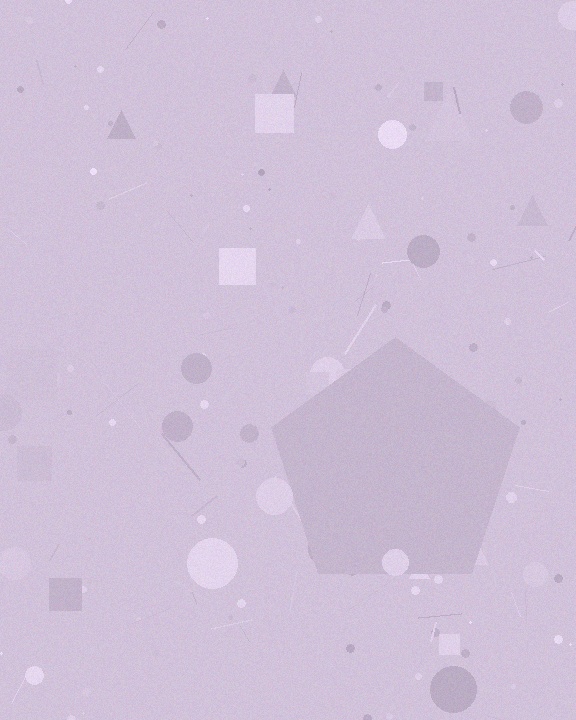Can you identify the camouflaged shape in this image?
The camouflaged shape is a pentagon.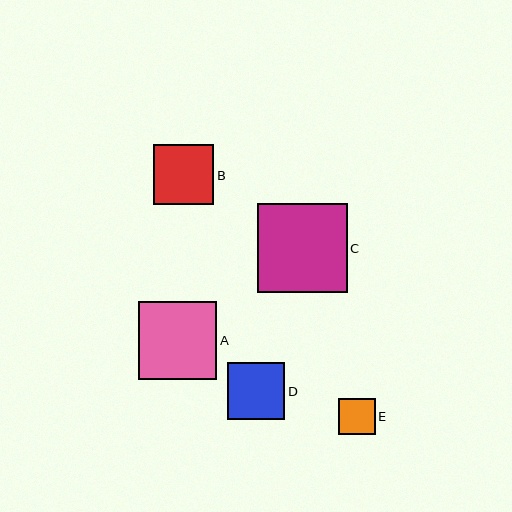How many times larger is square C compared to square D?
Square C is approximately 1.6 times the size of square D.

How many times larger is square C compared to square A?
Square C is approximately 1.1 times the size of square A.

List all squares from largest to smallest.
From largest to smallest: C, A, B, D, E.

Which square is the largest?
Square C is the largest with a size of approximately 89 pixels.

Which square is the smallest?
Square E is the smallest with a size of approximately 37 pixels.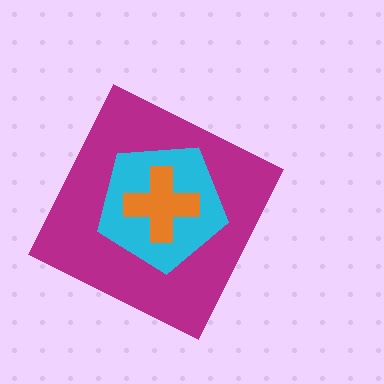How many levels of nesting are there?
3.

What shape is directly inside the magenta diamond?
The cyan pentagon.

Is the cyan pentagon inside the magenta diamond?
Yes.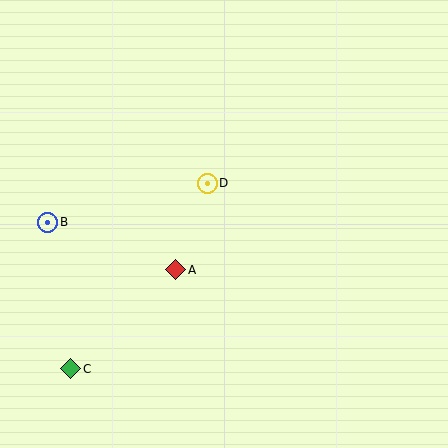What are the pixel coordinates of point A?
Point A is at (176, 270).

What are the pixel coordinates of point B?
Point B is at (48, 222).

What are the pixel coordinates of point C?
Point C is at (71, 369).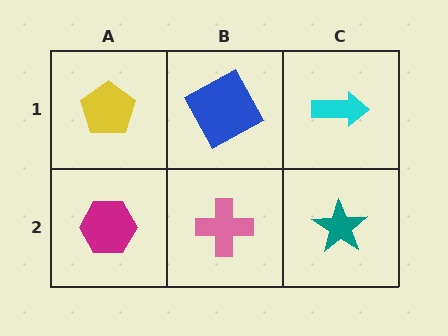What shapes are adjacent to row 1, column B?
A pink cross (row 2, column B), a yellow pentagon (row 1, column A), a cyan arrow (row 1, column C).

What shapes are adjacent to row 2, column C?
A cyan arrow (row 1, column C), a pink cross (row 2, column B).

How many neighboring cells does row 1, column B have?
3.